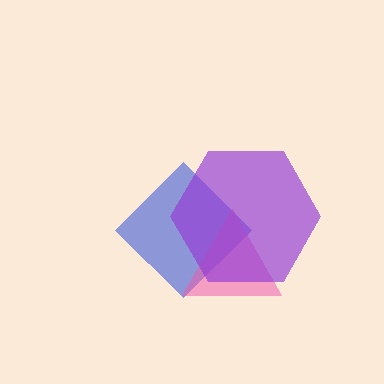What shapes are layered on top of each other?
The layered shapes are: a blue diamond, a pink triangle, a purple hexagon.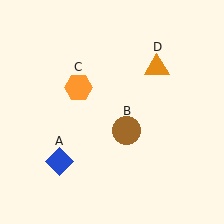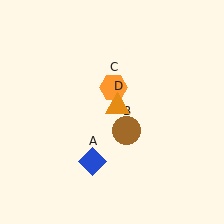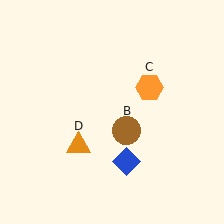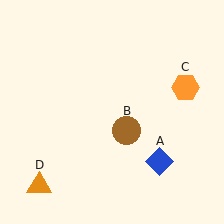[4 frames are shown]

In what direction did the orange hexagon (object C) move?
The orange hexagon (object C) moved right.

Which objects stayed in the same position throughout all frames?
Brown circle (object B) remained stationary.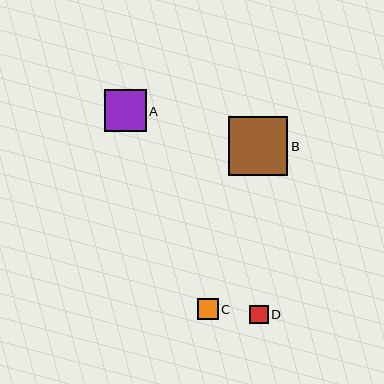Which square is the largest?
Square B is the largest with a size of approximately 59 pixels.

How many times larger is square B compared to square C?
Square B is approximately 2.8 times the size of square C.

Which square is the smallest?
Square D is the smallest with a size of approximately 19 pixels.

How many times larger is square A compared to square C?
Square A is approximately 2.0 times the size of square C.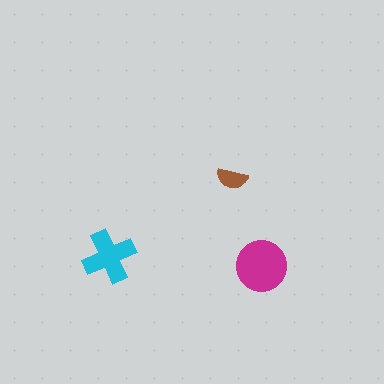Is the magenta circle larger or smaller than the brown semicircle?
Larger.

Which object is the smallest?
The brown semicircle.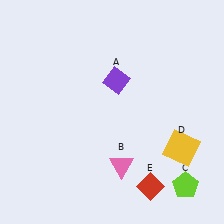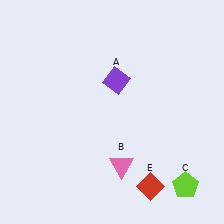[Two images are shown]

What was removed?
The yellow square (D) was removed in Image 2.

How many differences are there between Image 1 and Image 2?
There is 1 difference between the two images.